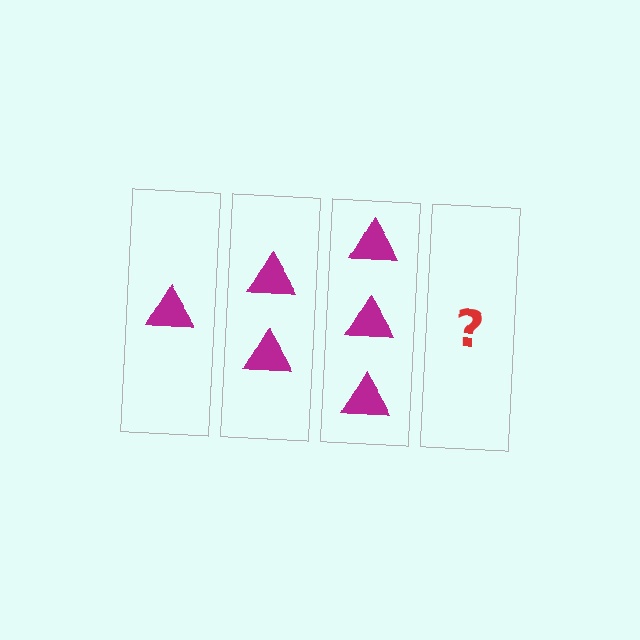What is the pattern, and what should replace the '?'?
The pattern is that each step adds one more triangle. The '?' should be 4 triangles.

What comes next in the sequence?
The next element should be 4 triangles.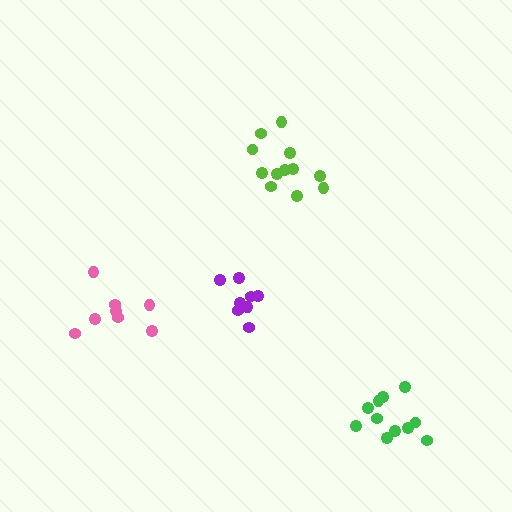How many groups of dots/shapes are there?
There are 4 groups.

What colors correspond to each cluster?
The clusters are colored: green, purple, lime, pink.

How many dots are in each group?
Group 1: 11 dots, Group 2: 8 dots, Group 3: 12 dots, Group 4: 8 dots (39 total).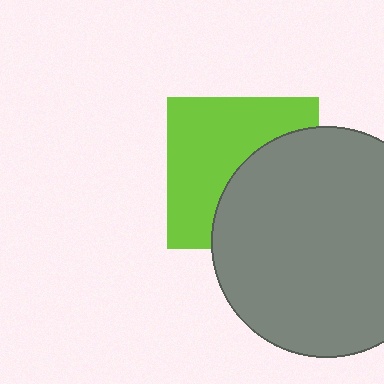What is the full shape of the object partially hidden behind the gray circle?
The partially hidden object is a lime square.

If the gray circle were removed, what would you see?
You would see the complete lime square.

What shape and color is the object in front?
The object in front is a gray circle.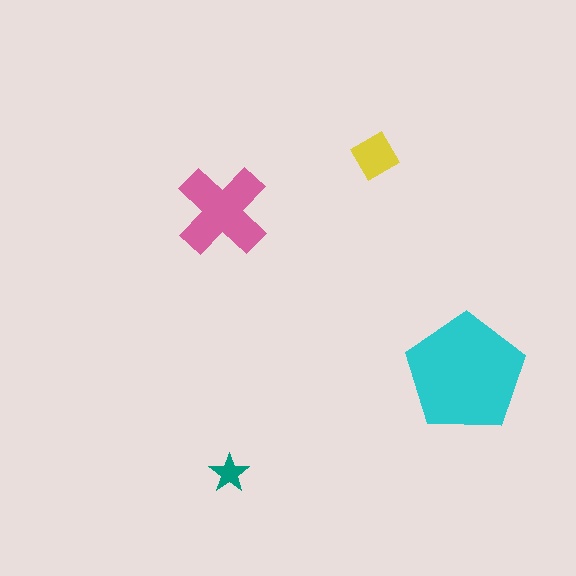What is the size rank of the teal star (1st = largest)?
4th.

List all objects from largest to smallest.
The cyan pentagon, the pink cross, the yellow diamond, the teal star.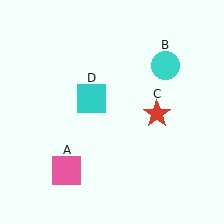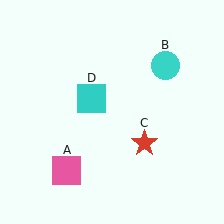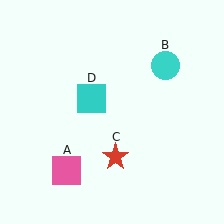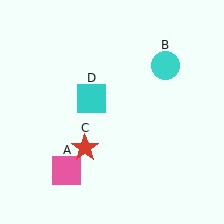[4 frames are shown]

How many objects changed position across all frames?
1 object changed position: red star (object C).